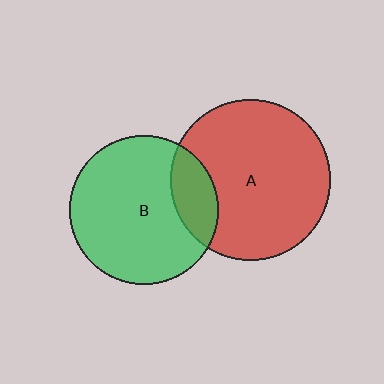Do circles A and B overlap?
Yes.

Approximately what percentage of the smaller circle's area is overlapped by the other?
Approximately 20%.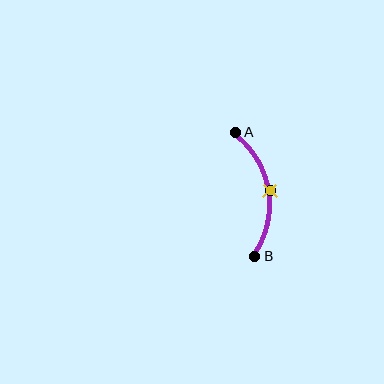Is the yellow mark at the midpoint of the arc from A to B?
Yes. The yellow mark lies on the arc at equal arc-length from both A and B — it is the arc midpoint.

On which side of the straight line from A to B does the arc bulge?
The arc bulges to the right of the straight line connecting A and B.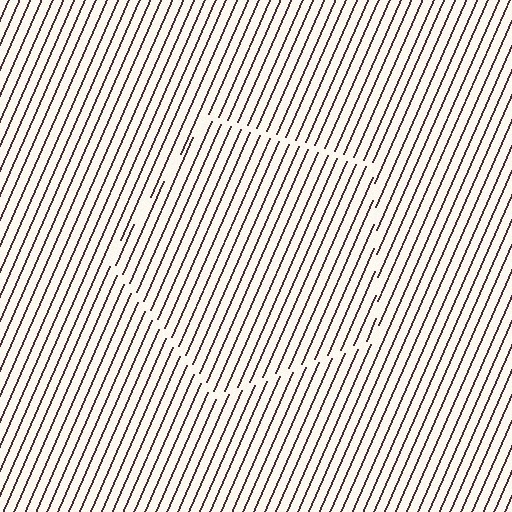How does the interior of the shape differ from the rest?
The interior of the shape contains the same grating, shifted by half a period — the contour is defined by the phase discontinuity where line-ends from the inner and outer gratings abut.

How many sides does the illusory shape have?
5 sides — the line-ends trace a pentagon.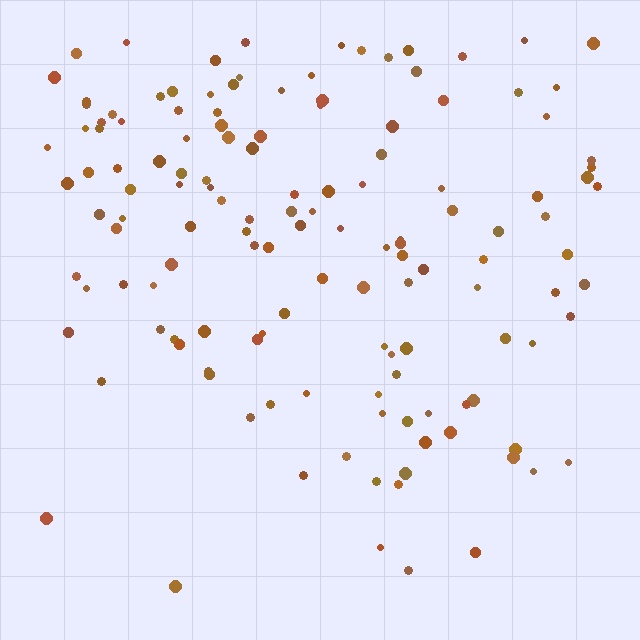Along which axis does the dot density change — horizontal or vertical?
Vertical.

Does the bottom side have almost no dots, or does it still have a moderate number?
Still a moderate number, just noticeably fewer than the top.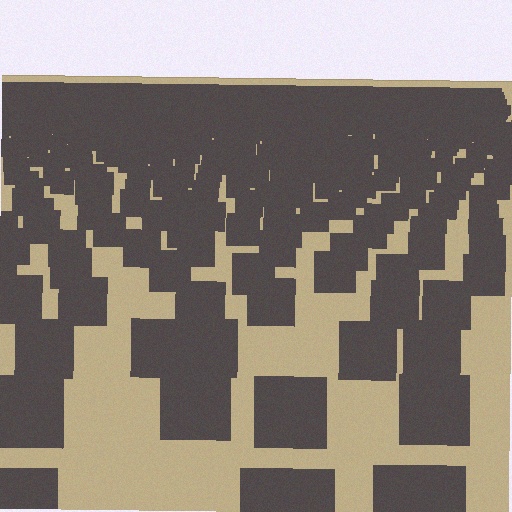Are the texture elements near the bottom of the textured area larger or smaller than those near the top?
Larger. Near the bottom, elements are closer to the viewer and appear at a bigger on-screen size.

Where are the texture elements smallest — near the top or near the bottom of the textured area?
Near the top.